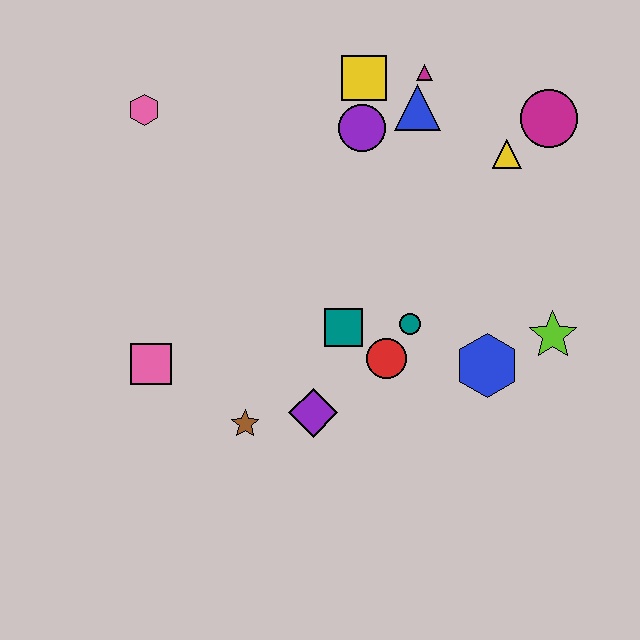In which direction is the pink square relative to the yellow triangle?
The pink square is to the left of the yellow triangle.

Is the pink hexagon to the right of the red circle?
No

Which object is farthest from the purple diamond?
The magenta circle is farthest from the purple diamond.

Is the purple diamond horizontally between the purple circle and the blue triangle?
No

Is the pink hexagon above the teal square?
Yes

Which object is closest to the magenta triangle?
The blue triangle is closest to the magenta triangle.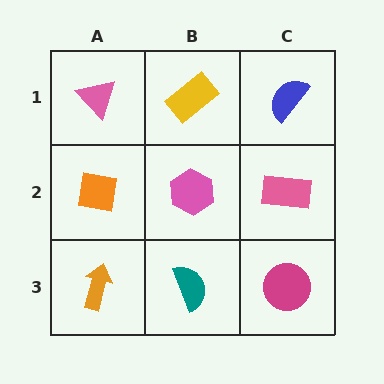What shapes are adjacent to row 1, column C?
A pink rectangle (row 2, column C), a yellow rectangle (row 1, column B).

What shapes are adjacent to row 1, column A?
An orange square (row 2, column A), a yellow rectangle (row 1, column B).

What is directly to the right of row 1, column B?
A blue semicircle.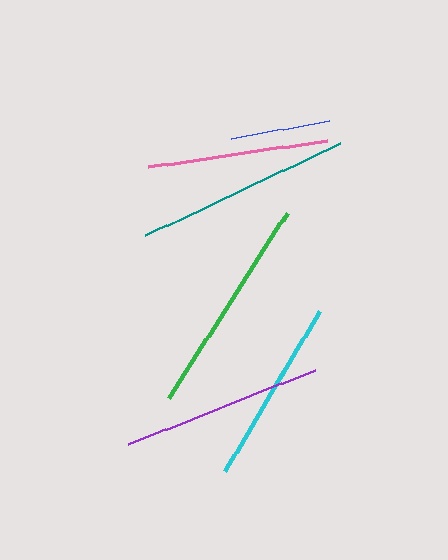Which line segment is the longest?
The green line is the longest at approximately 220 pixels.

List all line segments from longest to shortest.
From longest to shortest: green, teal, purple, cyan, pink, blue.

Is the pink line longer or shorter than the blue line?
The pink line is longer than the blue line.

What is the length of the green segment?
The green segment is approximately 220 pixels long.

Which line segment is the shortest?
The blue line is the shortest at approximately 100 pixels.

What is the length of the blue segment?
The blue segment is approximately 100 pixels long.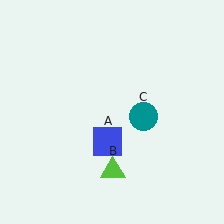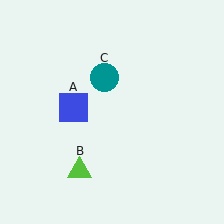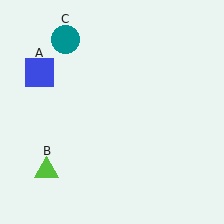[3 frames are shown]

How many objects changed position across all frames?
3 objects changed position: blue square (object A), lime triangle (object B), teal circle (object C).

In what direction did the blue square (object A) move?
The blue square (object A) moved up and to the left.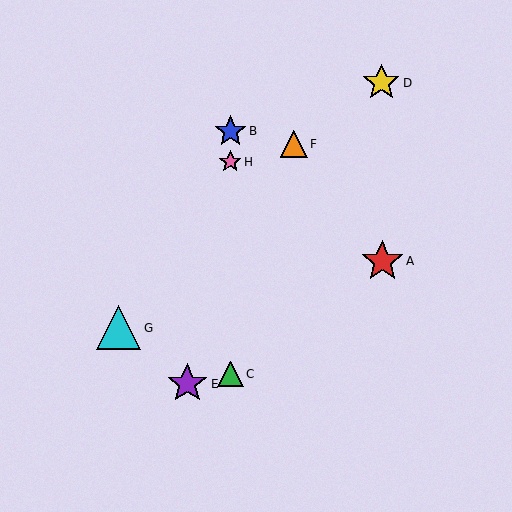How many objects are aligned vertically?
3 objects (B, C, H) are aligned vertically.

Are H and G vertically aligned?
No, H is at x≈230 and G is at x≈119.